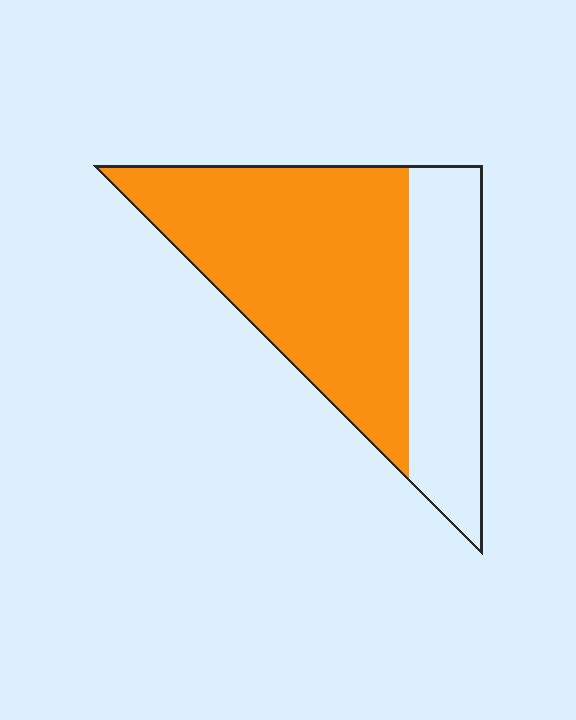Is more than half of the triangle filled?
Yes.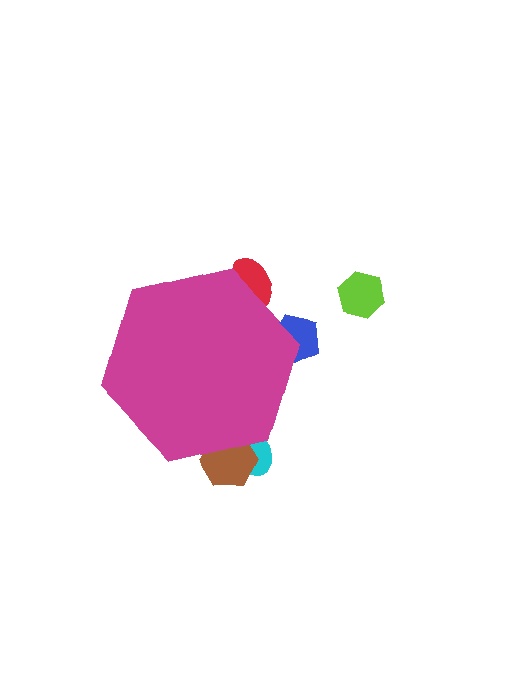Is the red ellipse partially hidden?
Yes, the red ellipse is partially hidden behind the magenta hexagon.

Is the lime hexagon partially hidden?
No, the lime hexagon is fully visible.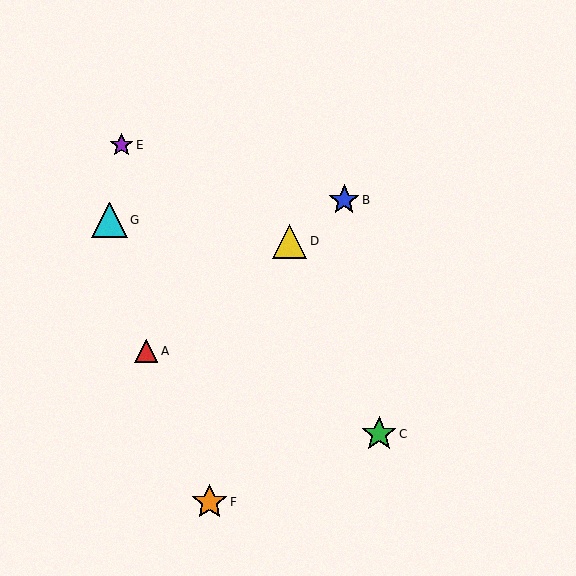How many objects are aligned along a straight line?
3 objects (A, B, D) are aligned along a straight line.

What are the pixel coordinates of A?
Object A is at (146, 351).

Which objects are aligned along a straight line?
Objects A, B, D are aligned along a straight line.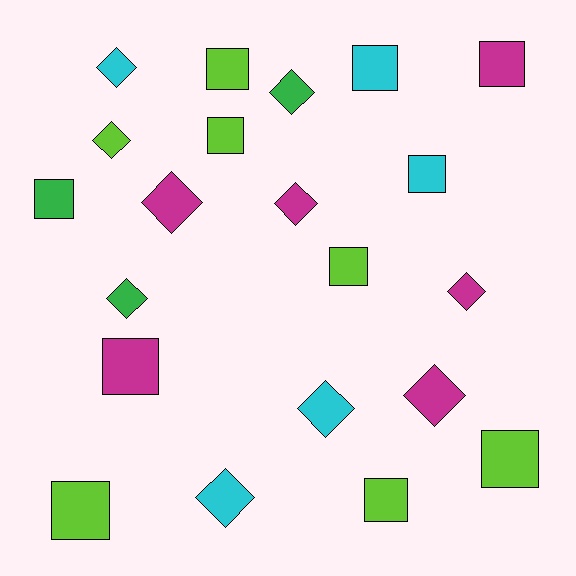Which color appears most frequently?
Lime, with 7 objects.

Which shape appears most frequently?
Square, with 11 objects.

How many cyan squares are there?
There are 2 cyan squares.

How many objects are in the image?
There are 21 objects.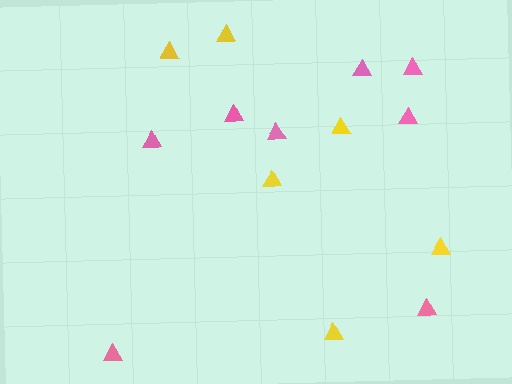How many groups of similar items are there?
There are 2 groups: one group of pink triangles (8) and one group of yellow triangles (6).